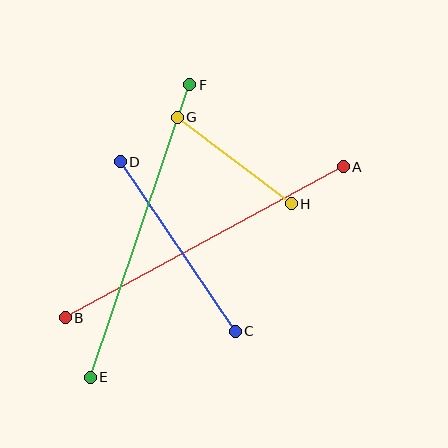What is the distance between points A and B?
The distance is approximately 316 pixels.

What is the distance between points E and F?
The distance is approximately 309 pixels.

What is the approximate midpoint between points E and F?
The midpoint is at approximately (140, 231) pixels.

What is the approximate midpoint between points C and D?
The midpoint is at approximately (178, 246) pixels.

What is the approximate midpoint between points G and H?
The midpoint is at approximately (234, 160) pixels.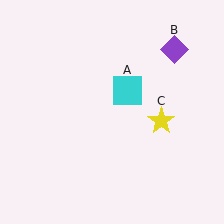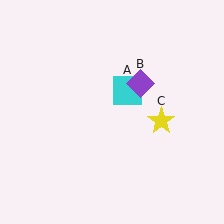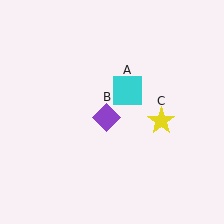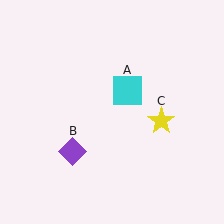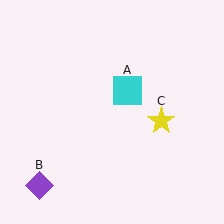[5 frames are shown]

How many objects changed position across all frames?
1 object changed position: purple diamond (object B).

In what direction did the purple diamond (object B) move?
The purple diamond (object B) moved down and to the left.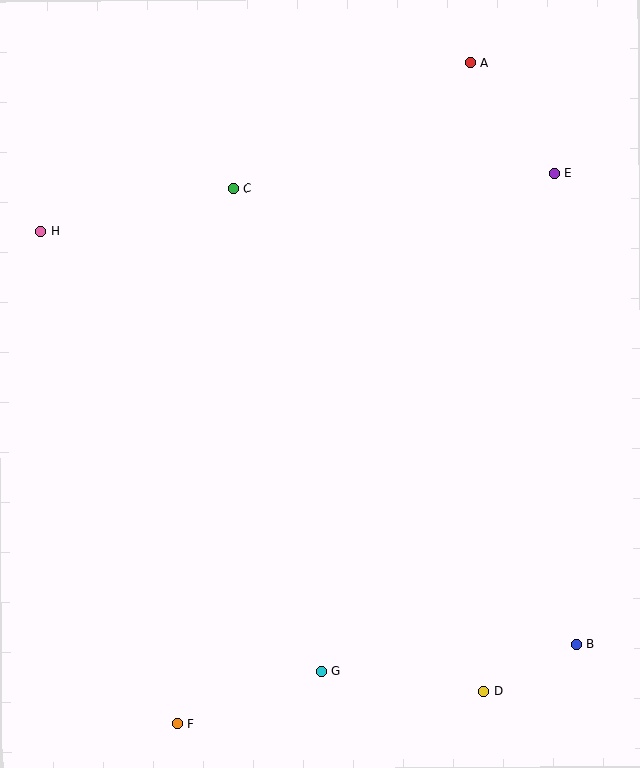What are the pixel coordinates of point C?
Point C is at (233, 188).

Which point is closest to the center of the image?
Point C at (233, 188) is closest to the center.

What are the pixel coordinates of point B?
Point B is at (576, 644).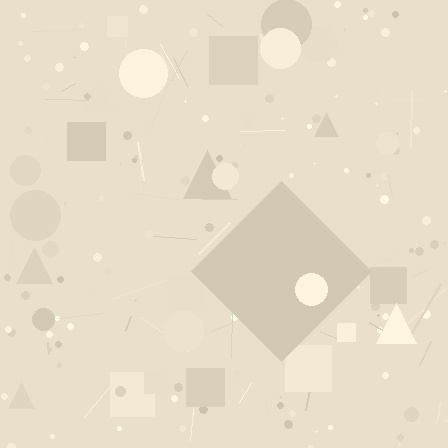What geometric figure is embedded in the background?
A diamond is embedded in the background.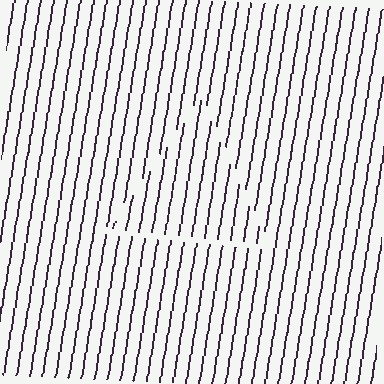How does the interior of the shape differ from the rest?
The interior of the shape contains the same grating, shifted by half a period — the contour is defined by the phase discontinuity where line-ends from the inner and outer gratings abut.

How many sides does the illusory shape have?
3 sides — the line-ends trace a triangle.